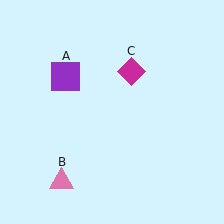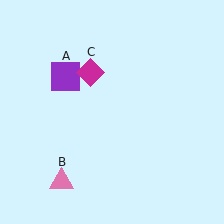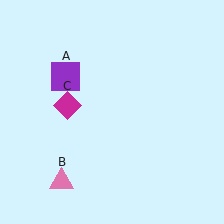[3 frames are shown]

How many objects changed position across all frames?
1 object changed position: magenta diamond (object C).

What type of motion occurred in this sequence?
The magenta diamond (object C) rotated counterclockwise around the center of the scene.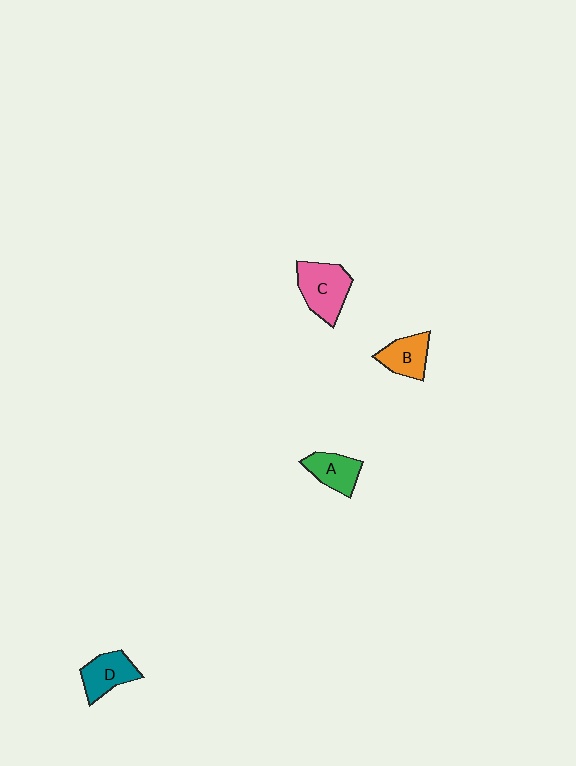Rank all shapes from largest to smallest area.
From largest to smallest: C (pink), D (teal), A (green), B (orange).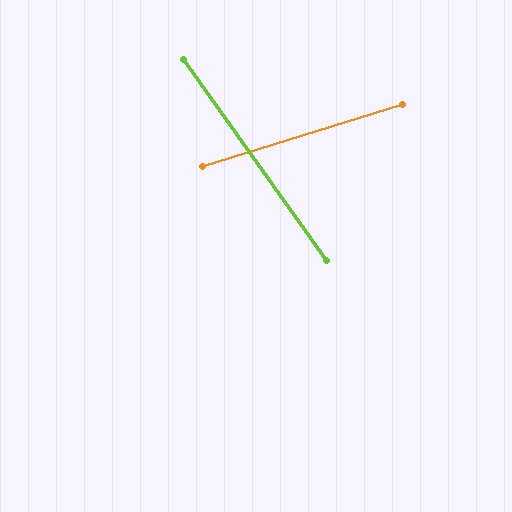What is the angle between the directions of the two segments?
Approximately 72 degrees.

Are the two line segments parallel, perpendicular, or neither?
Neither parallel nor perpendicular — they differ by about 72°.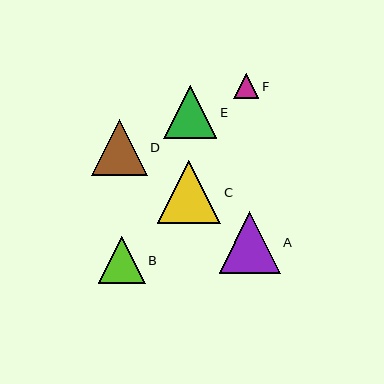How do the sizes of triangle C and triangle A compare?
Triangle C and triangle A are approximately the same size.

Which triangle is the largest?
Triangle C is the largest with a size of approximately 63 pixels.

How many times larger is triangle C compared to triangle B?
Triangle C is approximately 1.3 times the size of triangle B.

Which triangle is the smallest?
Triangle F is the smallest with a size of approximately 25 pixels.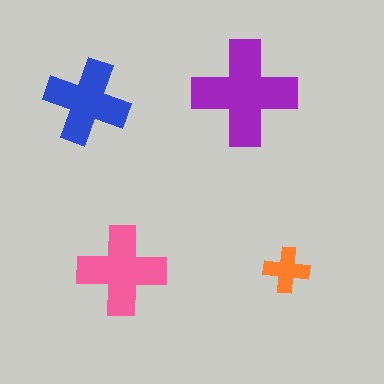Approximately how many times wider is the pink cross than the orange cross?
About 2 times wider.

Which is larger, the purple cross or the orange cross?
The purple one.